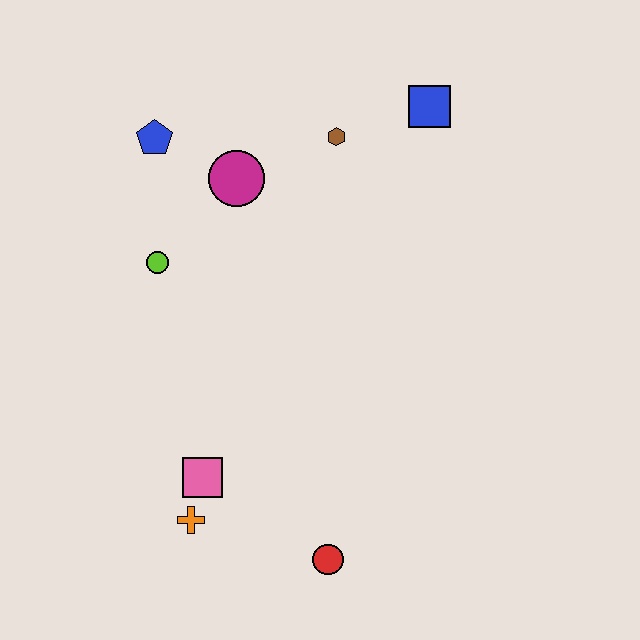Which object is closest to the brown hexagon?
The blue square is closest to the brown hexagon.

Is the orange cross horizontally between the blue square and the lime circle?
Yes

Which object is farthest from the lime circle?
The red circle is farthest from the lime circle.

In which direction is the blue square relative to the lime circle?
The blue square is to the right of the lime circle.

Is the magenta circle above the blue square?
No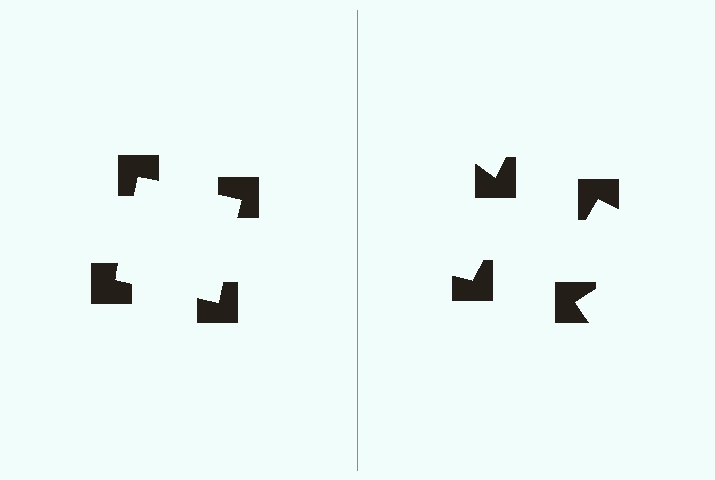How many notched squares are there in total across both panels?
8 — 4 on each side.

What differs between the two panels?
The notched squares are positioned identically on both sides; only the wedge orientations differ. On the left they align to a square; on the right they are misaligned.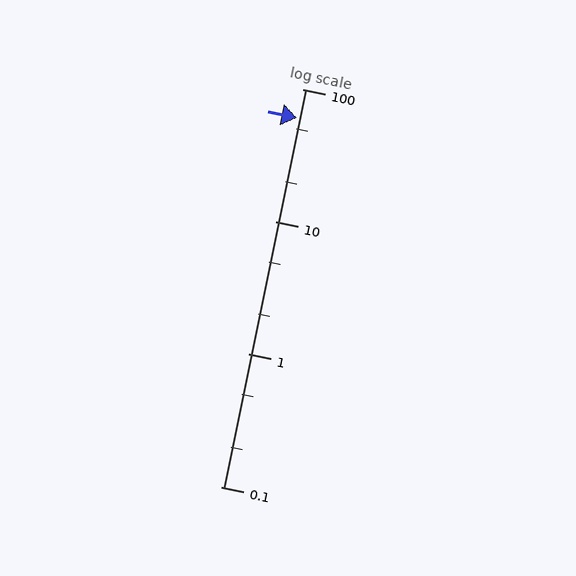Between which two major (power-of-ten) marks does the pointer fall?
The pointer is between 10 and 100.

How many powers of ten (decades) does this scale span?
The scale spans 3 decades, from 0.1 to 100.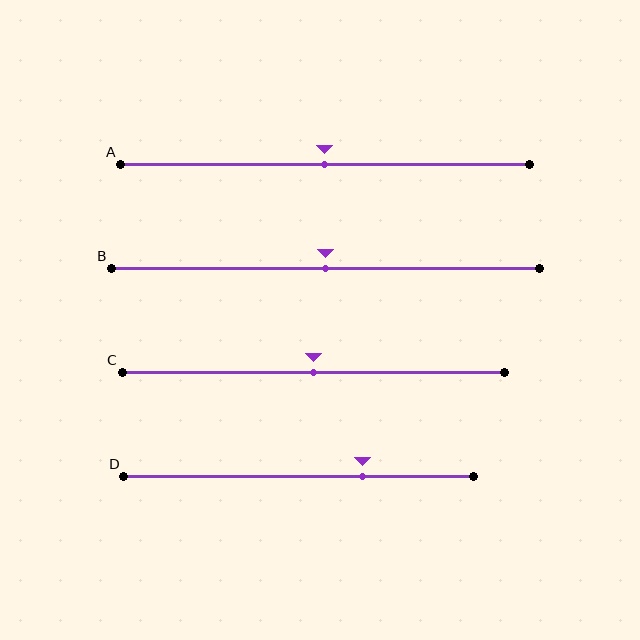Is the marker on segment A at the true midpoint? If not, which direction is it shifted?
Yes, the marker on segment A is at the true midpoint.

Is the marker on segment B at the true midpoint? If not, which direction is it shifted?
Yes, the marker on segment B is at the true midpoint.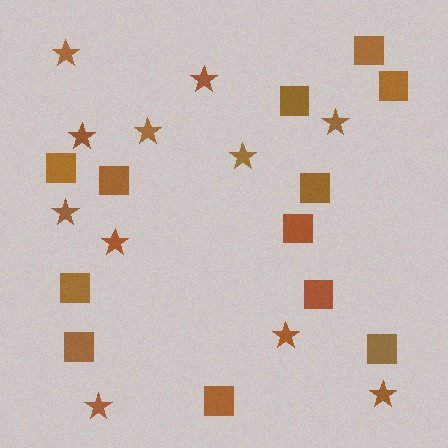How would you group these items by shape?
There are 2 groups: one group of stars (11) and one group of squares (12).